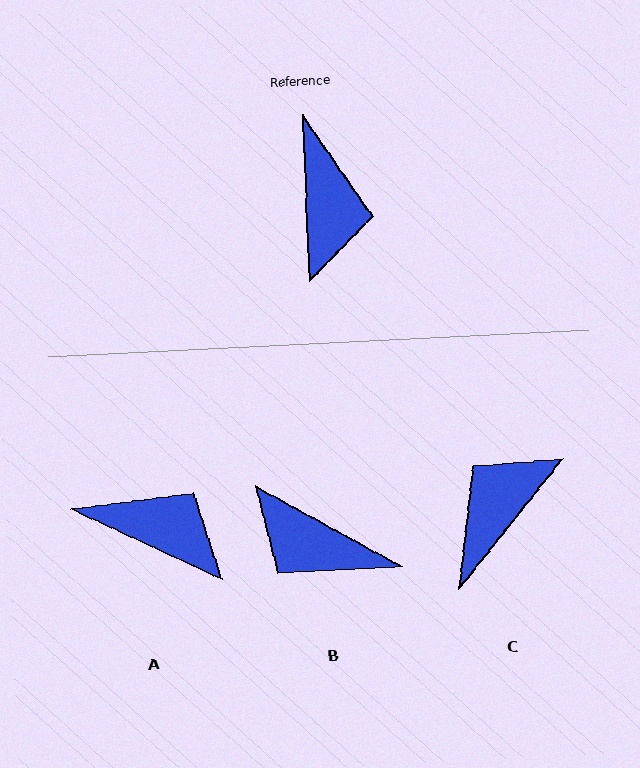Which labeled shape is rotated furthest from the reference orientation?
C, about 139 degrees away.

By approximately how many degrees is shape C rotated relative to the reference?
Approximately 139 degrees counter-clockwise.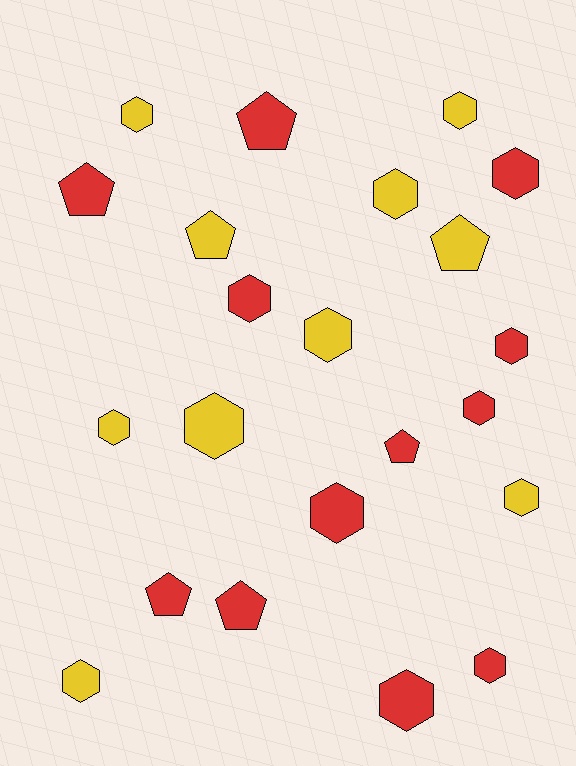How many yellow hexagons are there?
There are 8 yellow hexagons.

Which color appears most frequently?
Red, with 12 objects.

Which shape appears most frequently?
Hexagon, with 15 objects.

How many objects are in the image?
There are 22 objects.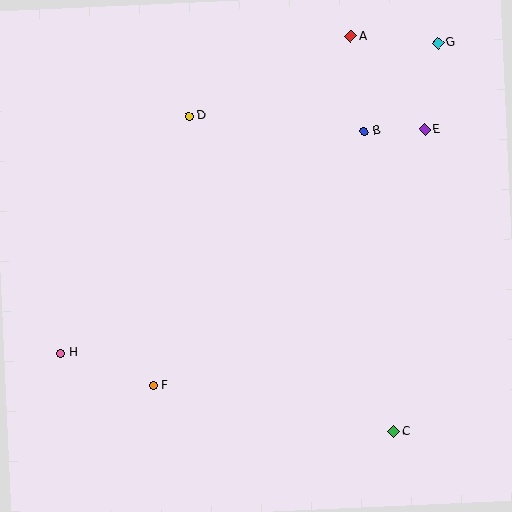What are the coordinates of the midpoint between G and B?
The midpoint between G and B is at (401, 87).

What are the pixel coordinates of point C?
Point C is at (394, 432).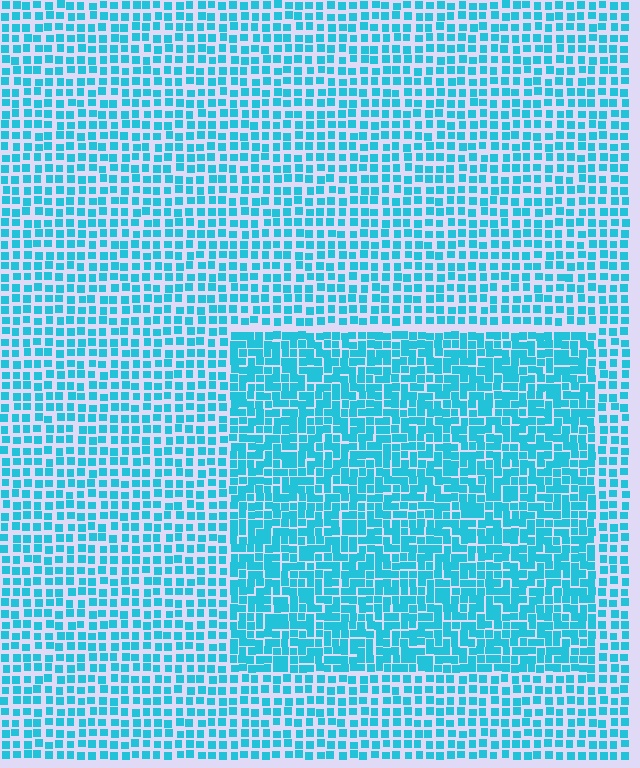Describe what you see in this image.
The image contains small cyan elements arranged at two different densities. A rectangle-shaped region is visible where the elements are more densely packed than the surrounding area.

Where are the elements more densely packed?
The elements are more densely packed inside the rectangle boundary.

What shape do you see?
I see a rectangle.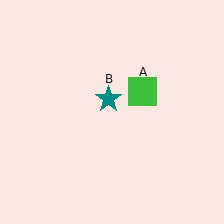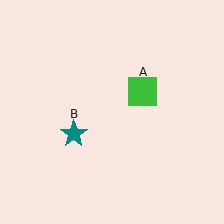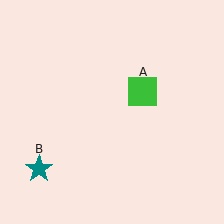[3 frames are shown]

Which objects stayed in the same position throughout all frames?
Green square (object A) remained stationary.